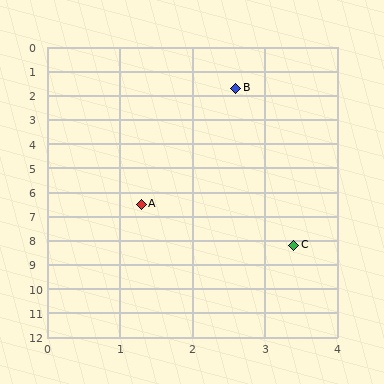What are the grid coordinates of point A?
Point A is at approximately (1.3, 6.5).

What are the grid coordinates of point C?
Point C is at approximately (3.4, 8.2).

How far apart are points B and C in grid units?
Points B and C are about 6.5 grid units apart.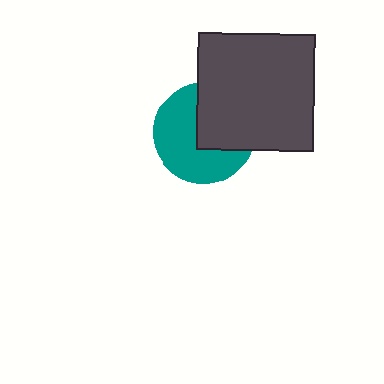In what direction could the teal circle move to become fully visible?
The teal circle could move toward the lower-left. That would shift it out from behind the dark gray square entirely.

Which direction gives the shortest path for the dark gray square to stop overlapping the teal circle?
Moving toward the upper-right gives the shortest separation.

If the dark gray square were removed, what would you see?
You would see the complete teal circle.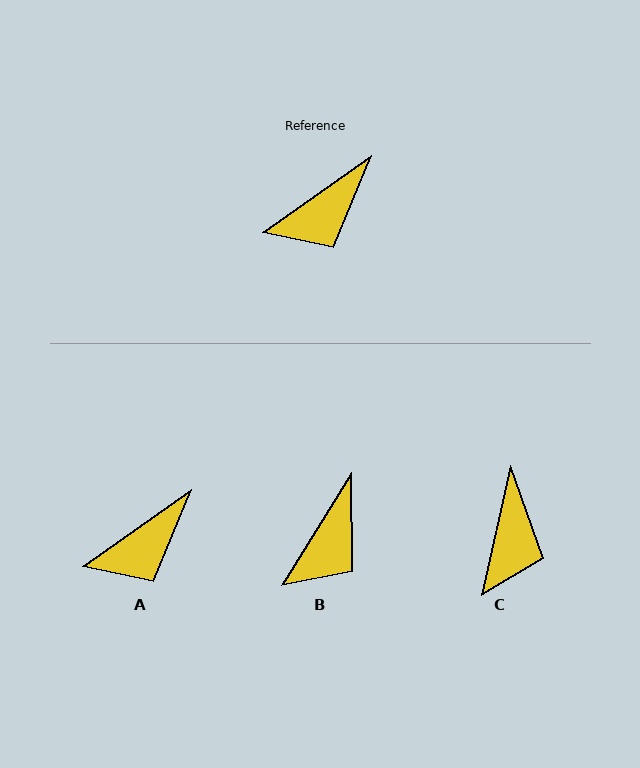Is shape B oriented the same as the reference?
No, it is off by about 23 degrees.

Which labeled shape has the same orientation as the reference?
A.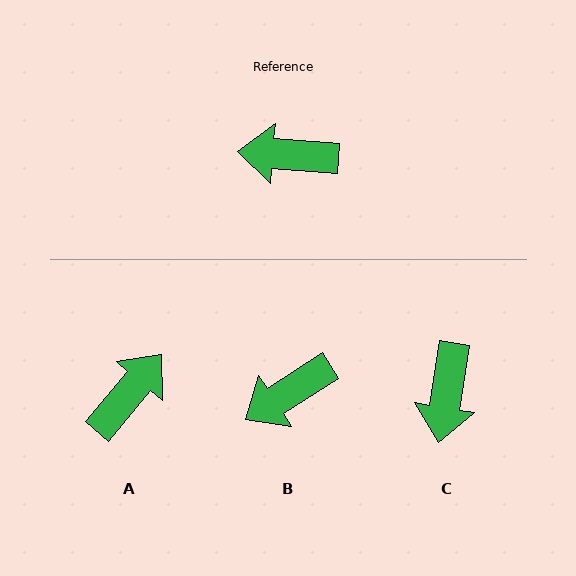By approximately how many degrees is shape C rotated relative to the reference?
Approximately 85 degrees counter-clockwise.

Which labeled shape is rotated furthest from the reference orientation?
A, about 126 degrees away.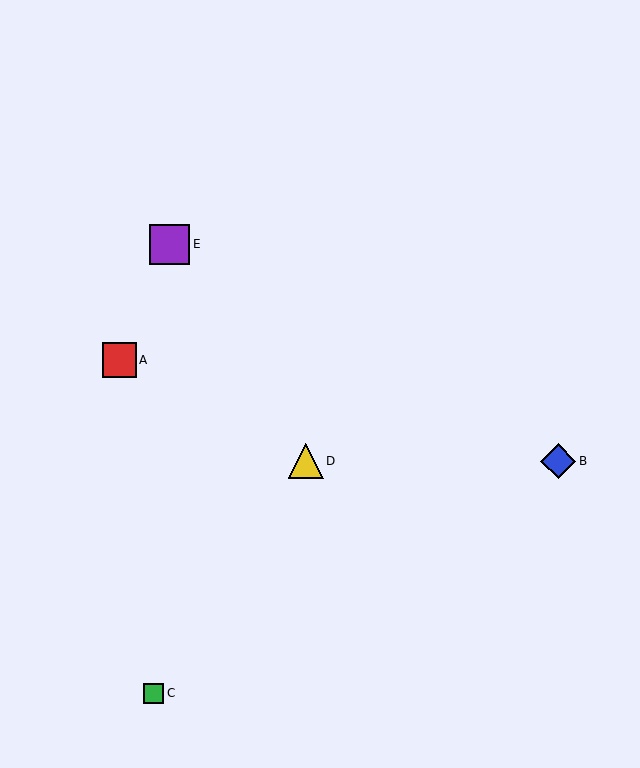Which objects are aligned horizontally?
Objects B, D are aligned horizontally.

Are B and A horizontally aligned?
No, B is at y≈461 and A is at y≈360.